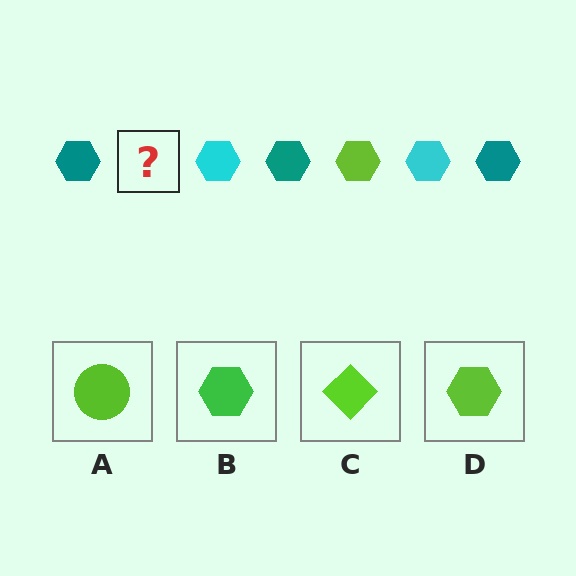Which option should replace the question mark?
Option D.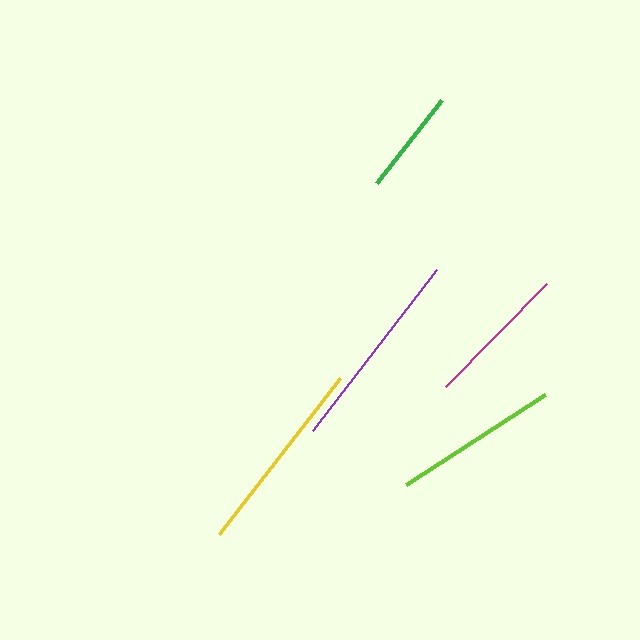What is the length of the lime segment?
The lime segment is approximately 166 pixels long.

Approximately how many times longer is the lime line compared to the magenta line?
The lime line is approximately 1.1 times the length of the magenta line.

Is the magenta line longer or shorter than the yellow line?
The yellow line is longer than the magenta line.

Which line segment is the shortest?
The green line is the shortest at approximately 105 pixels.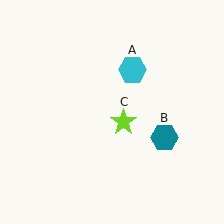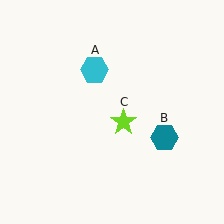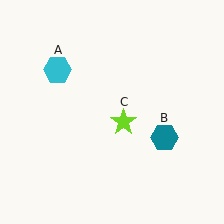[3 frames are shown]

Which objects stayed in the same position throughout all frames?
Teal hexagon (object B) and lime star (object C) remained stationary.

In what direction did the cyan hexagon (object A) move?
The cyan hexagon (object A) moved left.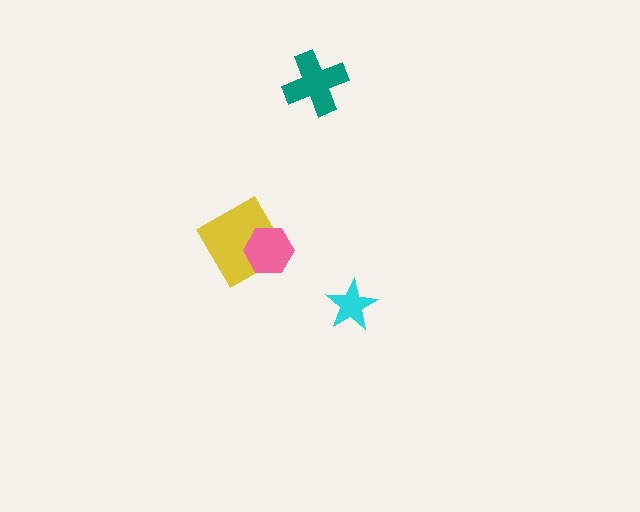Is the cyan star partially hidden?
No, no other shape covers it.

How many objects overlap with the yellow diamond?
1 object overlaps with the yellow diamond.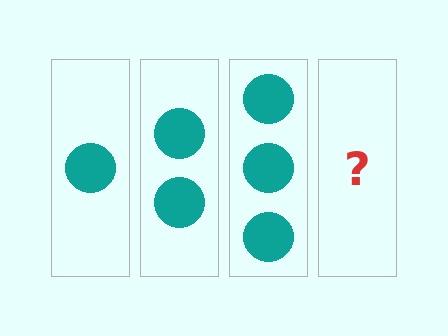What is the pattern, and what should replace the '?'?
The pattern is that each step adds one more circle. The '?' should be 4 circles.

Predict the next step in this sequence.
The next step is 4 circles.